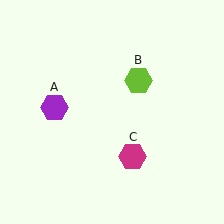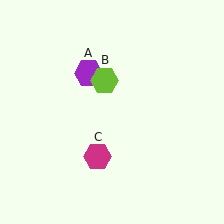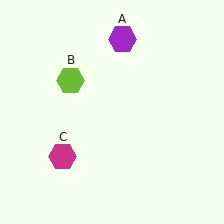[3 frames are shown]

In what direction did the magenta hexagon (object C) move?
The magenta hexagon (object C) moved left.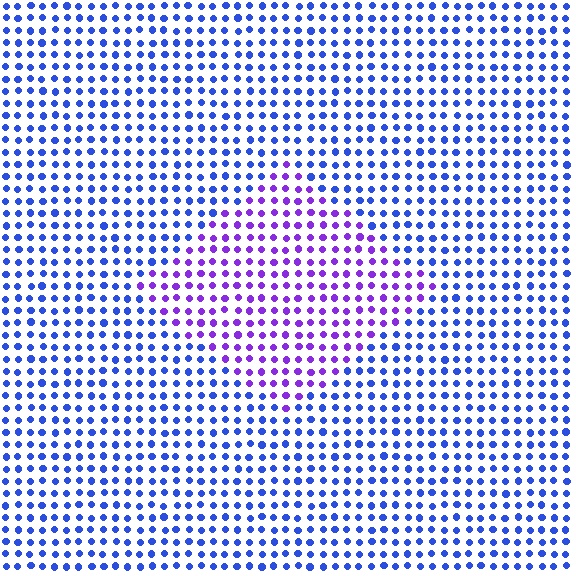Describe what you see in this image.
The image is filled with small blue elements in a uniform arrangement. A diamond-shaped region is visible where the elements are tinted to a slightly different hue, forming a subtle color boundary.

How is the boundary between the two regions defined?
The boundary is defined purely by a slight shift in hue (about 44 degrees). Spacing, size, and orientation are identical on both sides.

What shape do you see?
I see a diamond.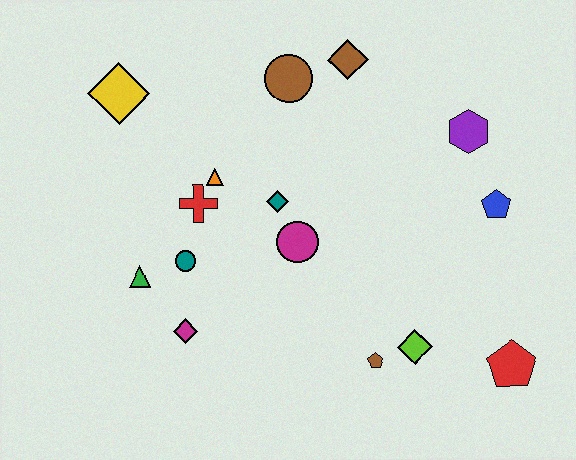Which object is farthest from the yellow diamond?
The red pentagon is farthest from the yellow diamond.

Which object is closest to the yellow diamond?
The orange triangle is closest to the yellow diamond.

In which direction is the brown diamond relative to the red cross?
The brown diamond is to the right of the red cross.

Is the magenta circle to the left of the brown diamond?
Yes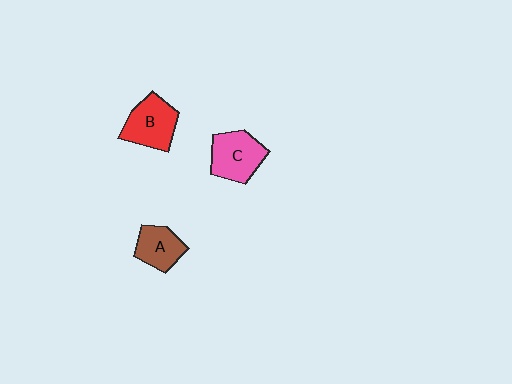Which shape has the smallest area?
Shape A (brown).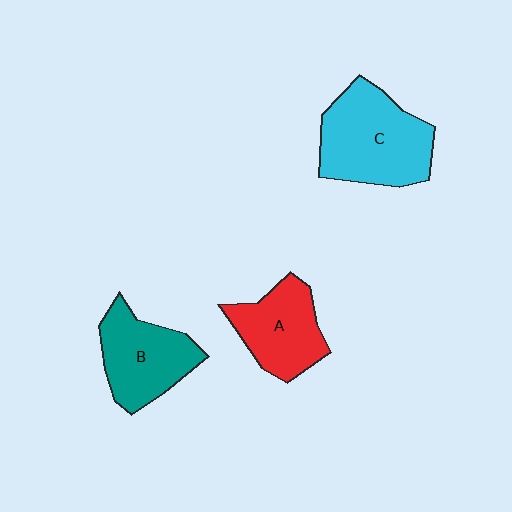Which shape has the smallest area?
Shape A (red).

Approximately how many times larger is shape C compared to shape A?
Approximately 1.4 times.